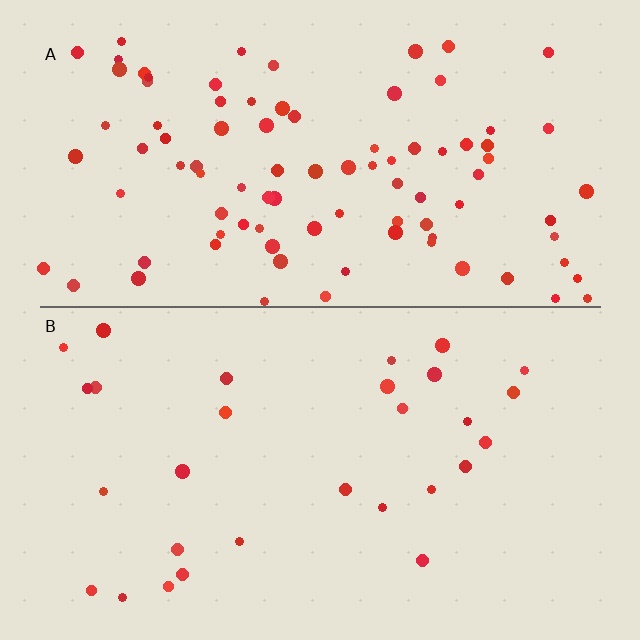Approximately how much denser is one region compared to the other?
Approximately 3.1× — region A over region B.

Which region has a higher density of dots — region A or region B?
A (the top).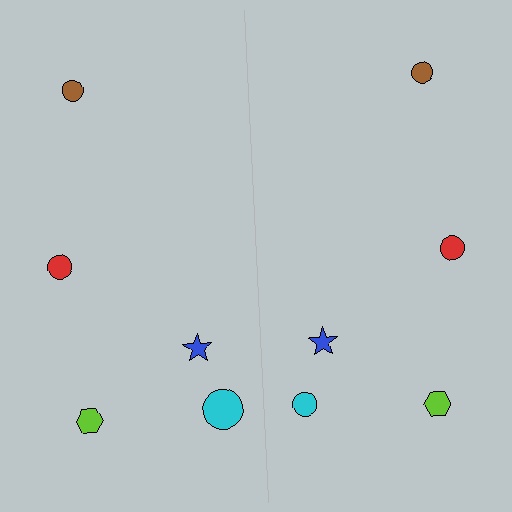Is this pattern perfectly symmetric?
No, the pattern is not perfectly symmetric. The cyan circle on the right side has a different size than its mirror counterpart.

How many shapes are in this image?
There are 10 shapes in this image.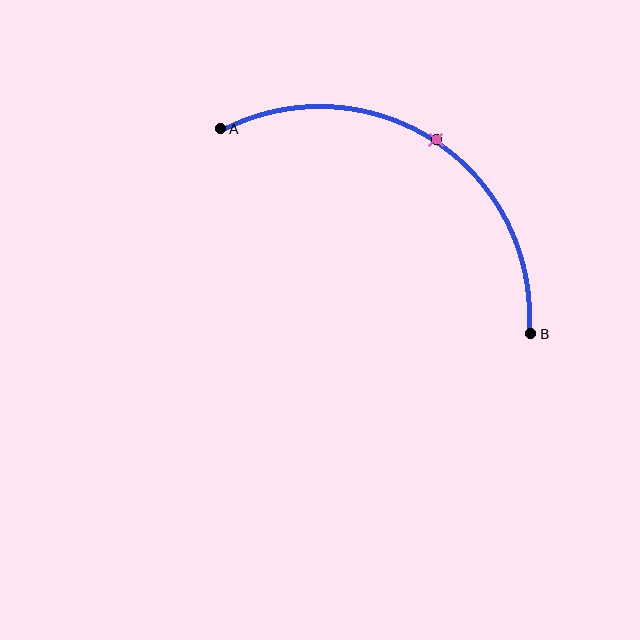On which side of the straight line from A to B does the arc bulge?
The arc bulges above the straight line connecting A and B.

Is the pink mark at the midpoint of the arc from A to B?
Yes. The pink mark lies on the arc at equal arc-length from both A and B — it is the arc midpoint.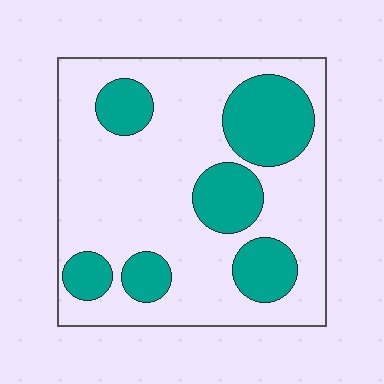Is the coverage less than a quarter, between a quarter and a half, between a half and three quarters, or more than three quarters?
Between a quarter and a half.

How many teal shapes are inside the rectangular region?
6.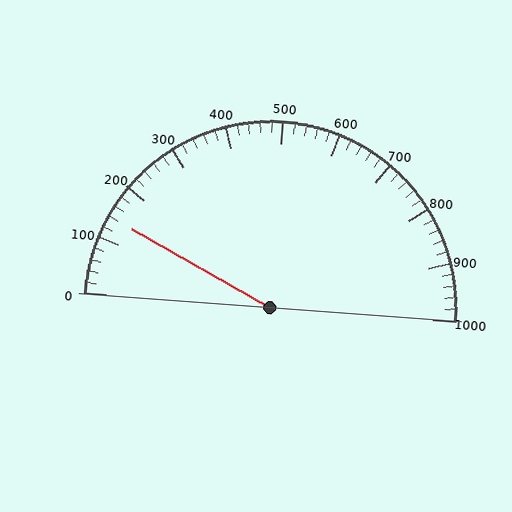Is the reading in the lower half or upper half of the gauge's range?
The reading is in the lower half of the range (0 to 1000).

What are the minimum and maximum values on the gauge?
The gauge ranges from 0 to 1000.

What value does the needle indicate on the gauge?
The needle indicates approximately 140.